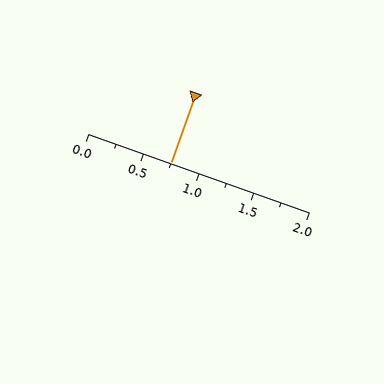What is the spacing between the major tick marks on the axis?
The major ticks are spaced 0.5 apart.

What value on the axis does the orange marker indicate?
The marker indicates approximately 0.75.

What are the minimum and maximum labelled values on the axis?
The axis runs from 0.0 to 2.0.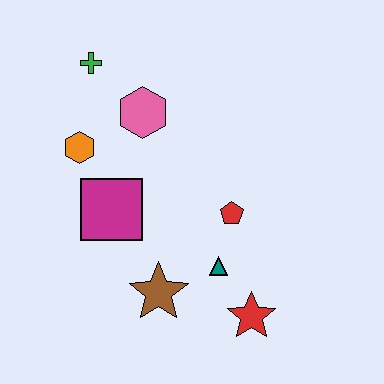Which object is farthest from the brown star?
The green cross is farthest from the brown star.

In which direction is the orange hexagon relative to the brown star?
The orange hexagon is above the brown star.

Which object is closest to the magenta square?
The orange hexagon is closest to the magenta square.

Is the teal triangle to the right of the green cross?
Yes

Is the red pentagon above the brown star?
Yes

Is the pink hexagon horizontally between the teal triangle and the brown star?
No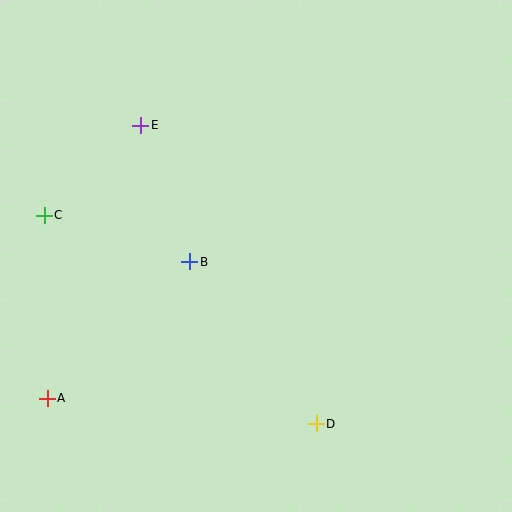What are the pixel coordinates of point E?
Point E is at (141, 125).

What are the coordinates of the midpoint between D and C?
The midpoint between D and C is at (180, 320).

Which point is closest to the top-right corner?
Point E is closest to the top-right corner.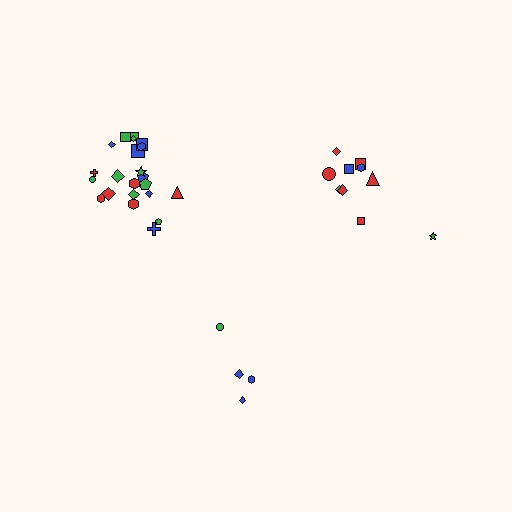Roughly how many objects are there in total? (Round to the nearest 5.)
Roughly 35 objects in total.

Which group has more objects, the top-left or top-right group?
The top-left group.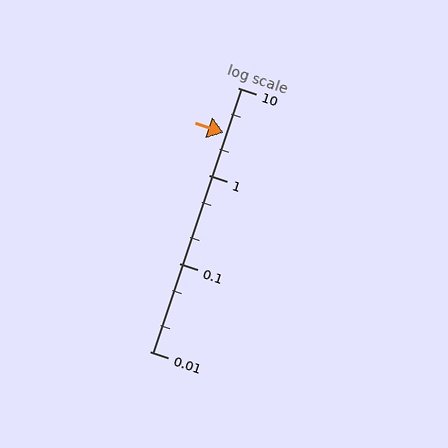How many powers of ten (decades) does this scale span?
The scale spans 3 decades, from 0.01 to 10.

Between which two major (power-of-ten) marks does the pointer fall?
The pointer is between 1 and 10.